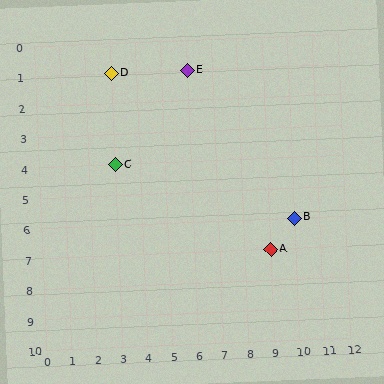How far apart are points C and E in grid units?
Points C and E are 3 columns and 3 rows apart (about 4.2 grid units diagonally).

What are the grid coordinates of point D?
Point D is at grid coordinates (3, 1).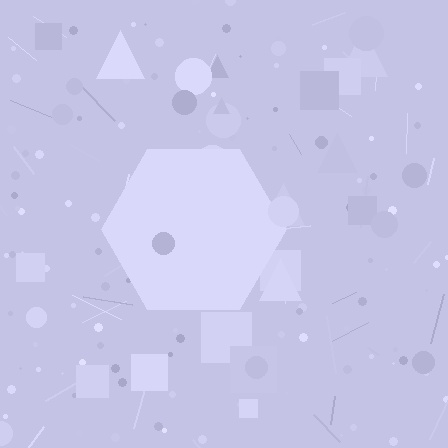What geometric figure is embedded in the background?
A hexagon is embedded in the background.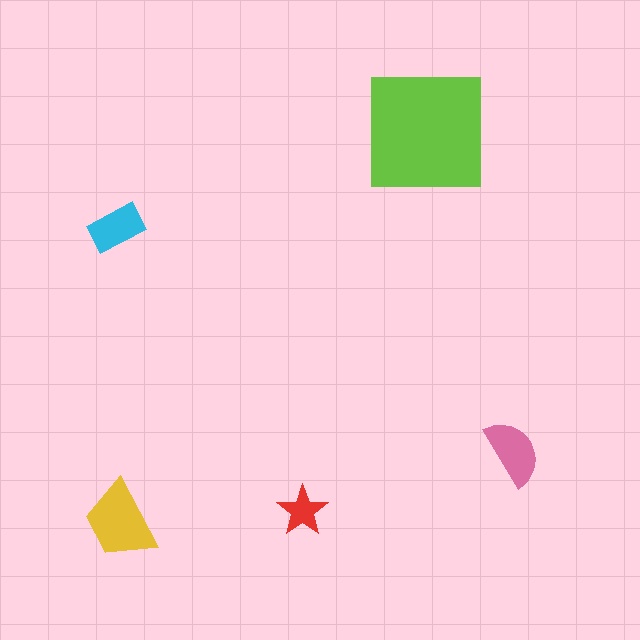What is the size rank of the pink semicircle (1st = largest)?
3rd.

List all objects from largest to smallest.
The lime square, the yellow trapezoid, the pink semicircle, the cyan rectangle, the red star.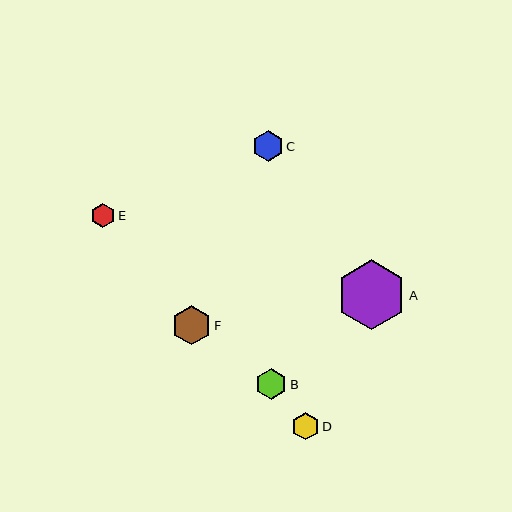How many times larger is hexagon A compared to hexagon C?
Hexagon A is approximately 2.3 times the size of hexagon C.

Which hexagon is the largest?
Hexagon A is the largest with a size of approximately 70 pixels.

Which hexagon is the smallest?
Hexagon E is the smallest with a size of approximately 24 pixels.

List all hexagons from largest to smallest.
From largest to smallest: A, F, B, C, D, E.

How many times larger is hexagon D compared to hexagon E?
Hexagon D is approximately 1.1 times the size of hexagon E.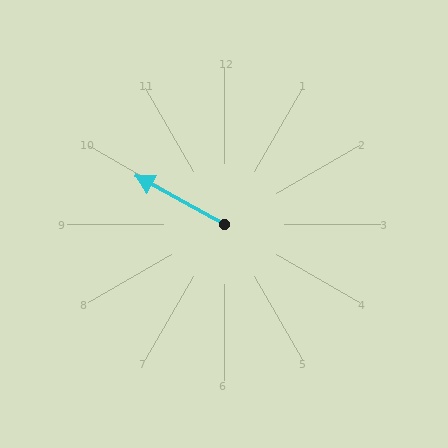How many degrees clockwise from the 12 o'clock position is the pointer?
Approximately 299 degrees.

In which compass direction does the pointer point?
Northwest.